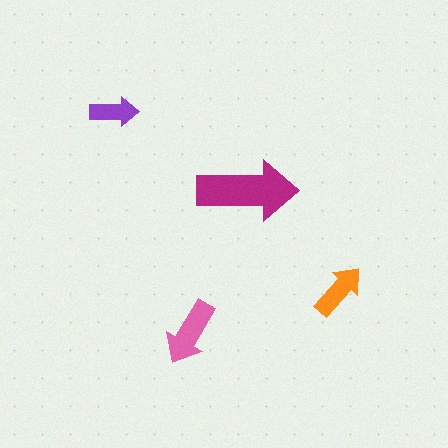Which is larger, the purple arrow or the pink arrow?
The pink one.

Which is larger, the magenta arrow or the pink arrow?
The magenta one.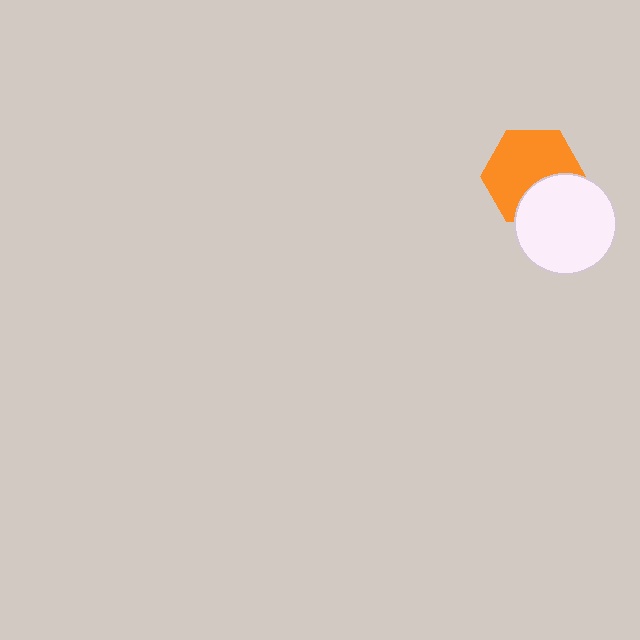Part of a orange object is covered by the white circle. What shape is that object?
It is a hexagon.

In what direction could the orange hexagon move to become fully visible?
The orange hexagon could move up. That would shift it out from behind the white circle entirely.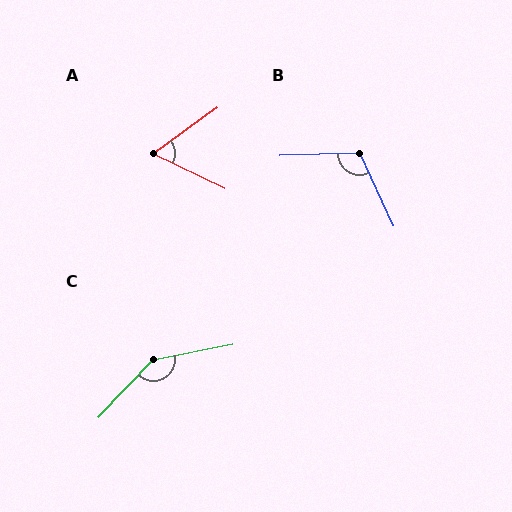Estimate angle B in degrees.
Approximately 113 degrees.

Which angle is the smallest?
A, at approximately 61 degrees.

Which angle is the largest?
C, at approximately 144 degrees.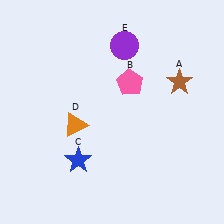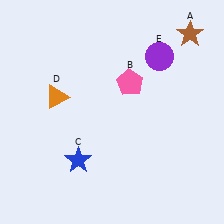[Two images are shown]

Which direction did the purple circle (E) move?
The purple circle (E) moved right.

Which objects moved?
The objects that moved are: the brown star (A), the orange triangle (D), the purple circle (E).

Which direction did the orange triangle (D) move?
The orange triangle (D) moved up.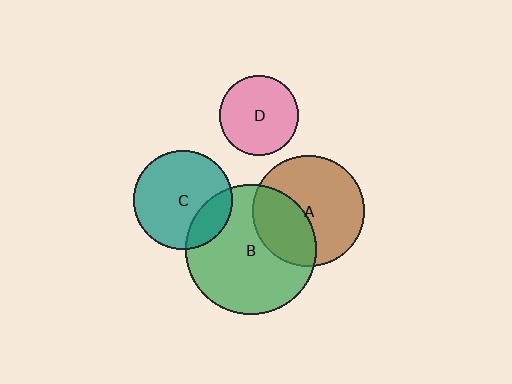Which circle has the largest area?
Circle B (green).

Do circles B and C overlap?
Yes.